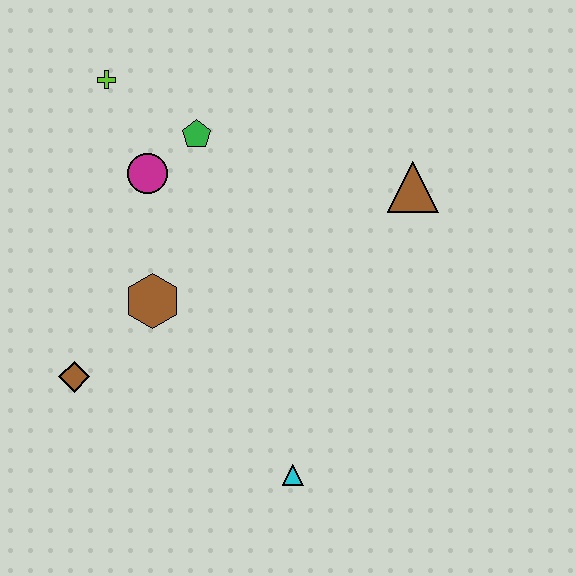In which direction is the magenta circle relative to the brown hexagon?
The magenta circle is above the brown hexagon.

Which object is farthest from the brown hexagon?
The brown triangle is farthest from the brown hexagon.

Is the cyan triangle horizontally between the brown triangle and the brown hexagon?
Yes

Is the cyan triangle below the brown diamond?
Yes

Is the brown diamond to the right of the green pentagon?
No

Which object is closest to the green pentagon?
The magenta circle is closest to the green pentagon.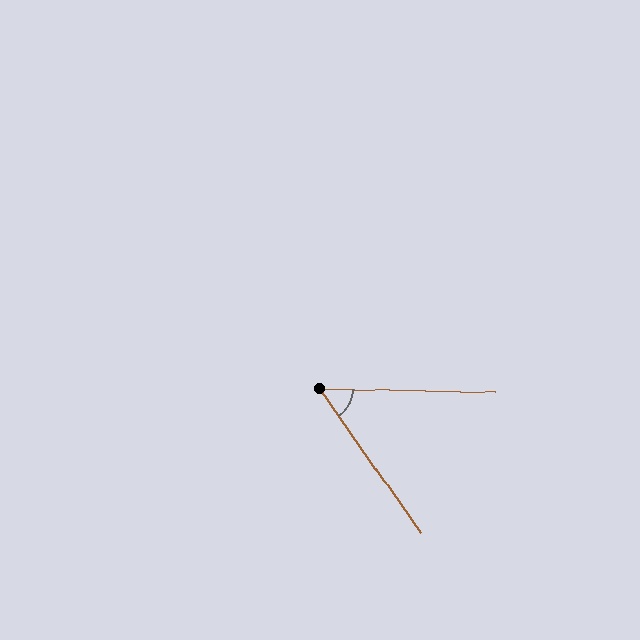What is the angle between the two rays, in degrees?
Approximately 54 degrees.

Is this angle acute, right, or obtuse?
It is acute.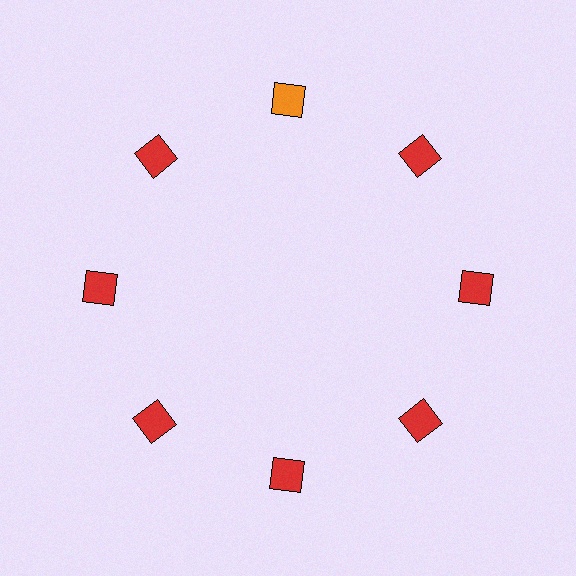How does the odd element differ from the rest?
It has a different color: orange instead of red.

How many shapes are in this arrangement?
There are 8 shapes arranged in a ring pattern.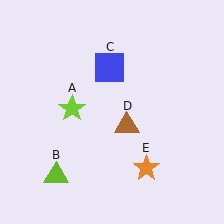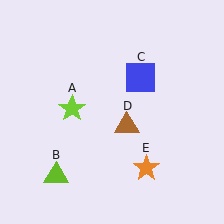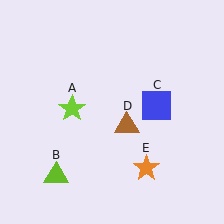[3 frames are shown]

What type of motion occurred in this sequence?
The blue square (object C) rotated clockwise around the center of the scene.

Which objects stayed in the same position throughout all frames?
Lime star (object A) and lime triangle (object B) and brown triangle (object D) and orange star (object E) remained stationary.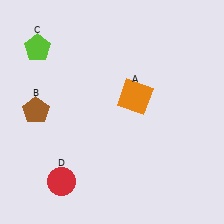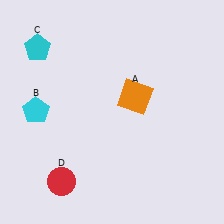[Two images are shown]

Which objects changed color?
B changed from brown to cyan. C changed from lime to cyan.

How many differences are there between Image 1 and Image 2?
There are 2 differences between the two images.